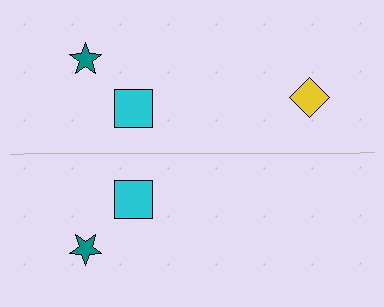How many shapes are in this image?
There are 5 shapes in this image.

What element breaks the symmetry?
A yellow diamond is missing from the bottom side.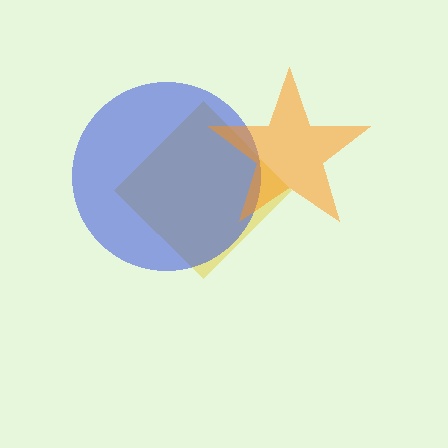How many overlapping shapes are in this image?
There are 3 overlapping shapes in the image.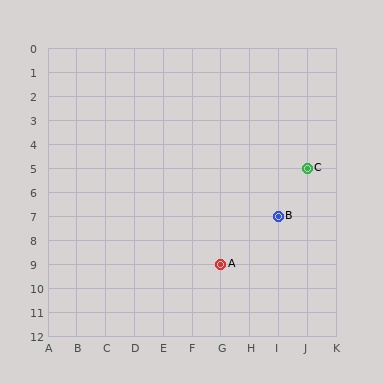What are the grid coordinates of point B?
Point B is at grid coordinates (I, 7).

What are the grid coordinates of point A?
Point A is at grid coordinates (G, 9).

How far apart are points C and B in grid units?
Points C and B are 1 column and 2 rows apart (about 2.2 grid units diagonally).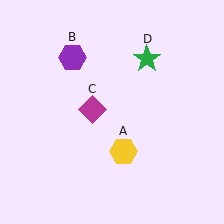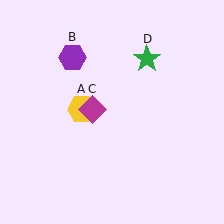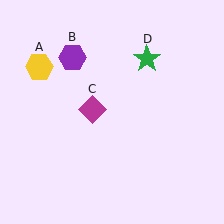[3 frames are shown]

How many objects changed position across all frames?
1 object changed position: yellow hexagon (object A).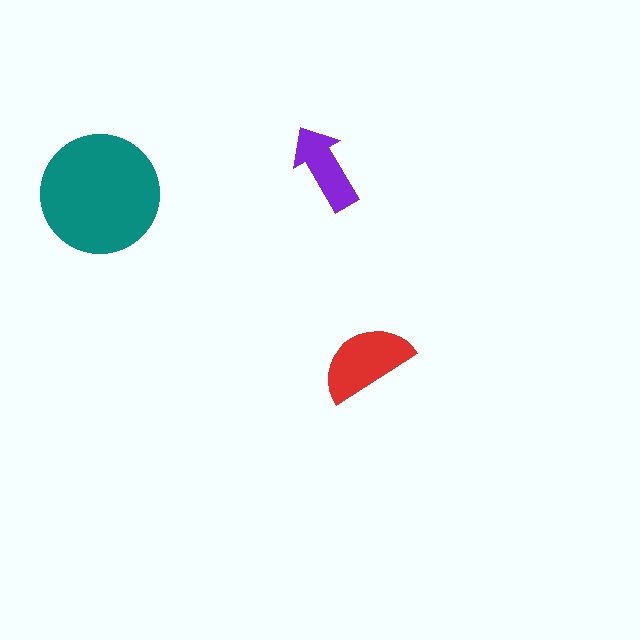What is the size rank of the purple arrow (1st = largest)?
3rd.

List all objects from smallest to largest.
The purple arrow, the red semicircle, the teal circle.